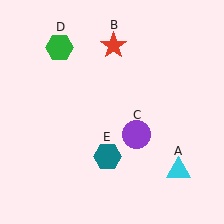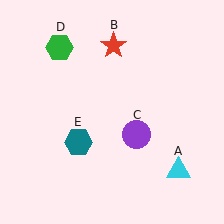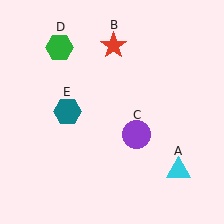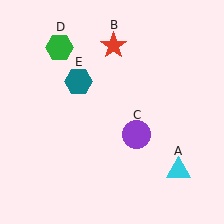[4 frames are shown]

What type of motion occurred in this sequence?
The teal hexagon (object E) rotated clockwise around the center of the scene.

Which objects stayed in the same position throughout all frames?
Cyan triangle (object A) and red star (object B) and purple circle (object C) and green hexagon (object D) remained stationary.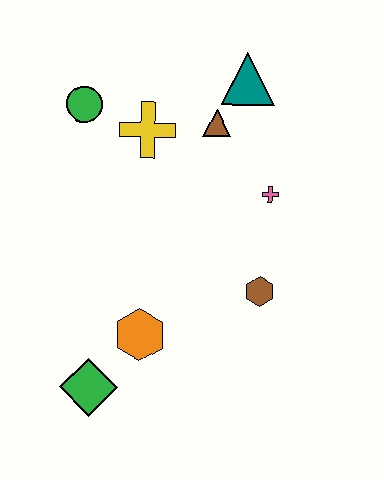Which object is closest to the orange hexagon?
The green diamond is closest to the orange hexagon.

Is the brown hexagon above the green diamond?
Yes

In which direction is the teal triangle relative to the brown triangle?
The teal triangle is above the brown triangle.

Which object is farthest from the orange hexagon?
The teal triangle is farthest from the orange hexagon.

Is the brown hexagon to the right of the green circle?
Yes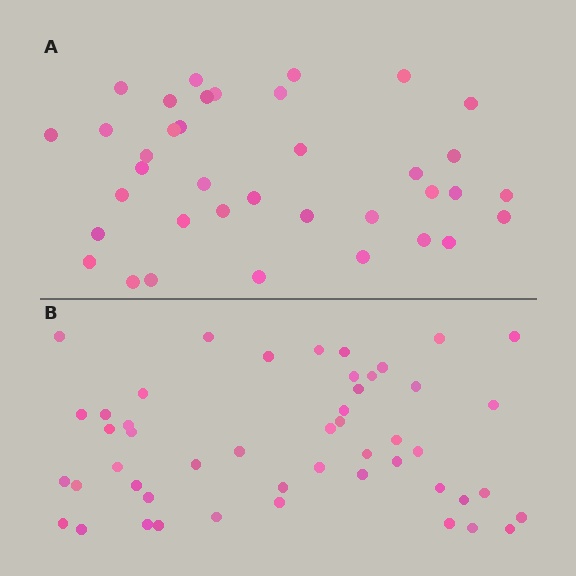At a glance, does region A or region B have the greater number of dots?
Region B (the bottom region) has more dots.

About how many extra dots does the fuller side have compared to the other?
Region B has roughly 12 or so more dots than region A.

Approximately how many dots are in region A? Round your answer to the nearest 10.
About 40 dots. (The exact count is 37, which rounds to 40.)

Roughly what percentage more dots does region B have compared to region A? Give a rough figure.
About 30% more.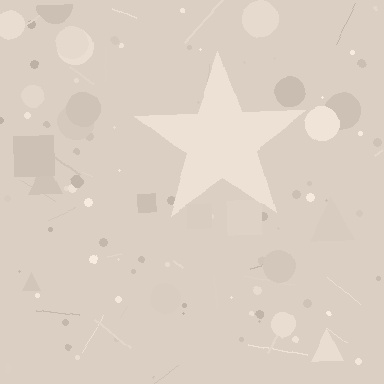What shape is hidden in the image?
A star is hidden in the image.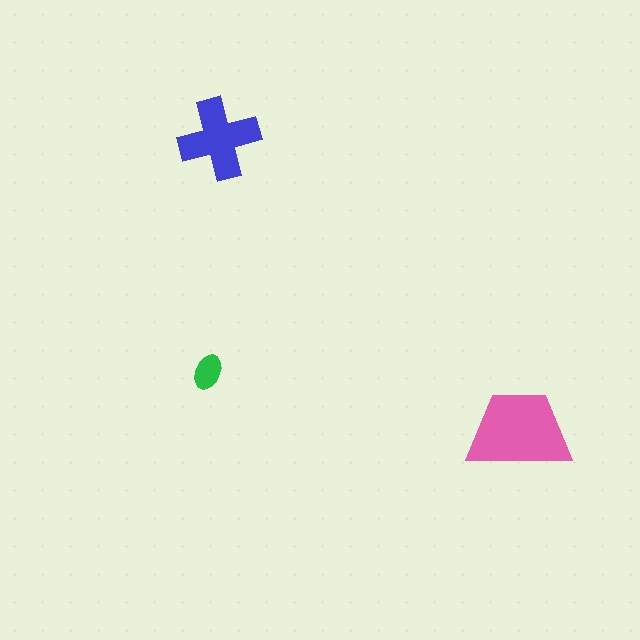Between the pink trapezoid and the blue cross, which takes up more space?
The pink trapezoid.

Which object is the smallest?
The green ellipse.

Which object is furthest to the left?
The green ellipse is leftmost.